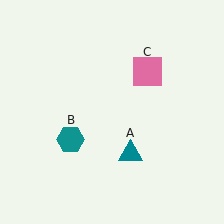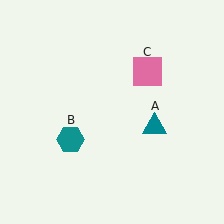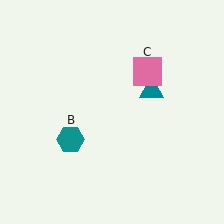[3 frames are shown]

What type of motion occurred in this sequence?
The teal triangle (object A) rotated counterclockwise around the center of the scene.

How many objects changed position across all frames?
1 object changed position: teal triangle (object A).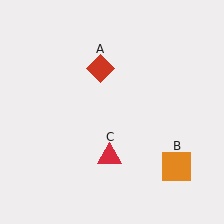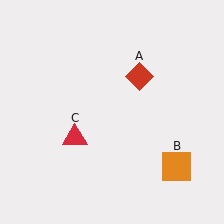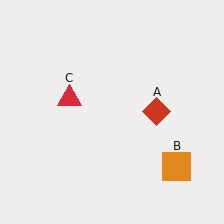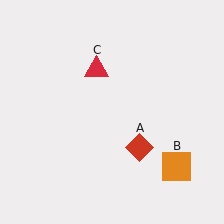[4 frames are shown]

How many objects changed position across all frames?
2 objects changed position: red diamond (object A), red triangle (object C).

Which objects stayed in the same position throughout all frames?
Orange square (object B) remained stationary.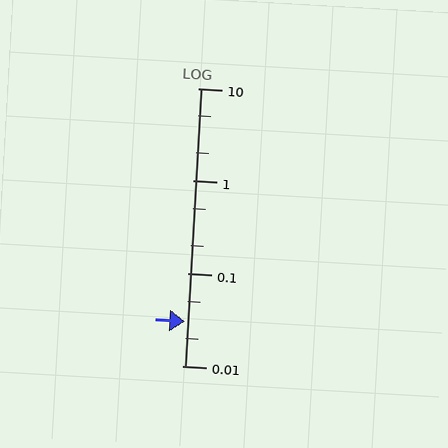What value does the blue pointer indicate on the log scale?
The pointer indicates approximately 0.03.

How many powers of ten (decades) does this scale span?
The scale spans 3 decades, from 0.01 to 10.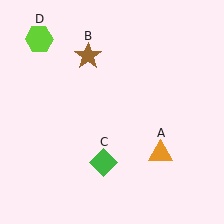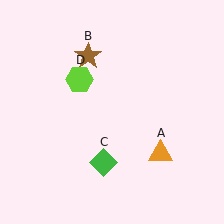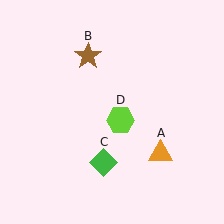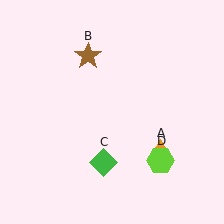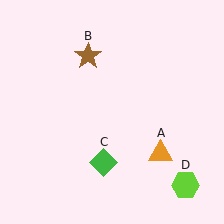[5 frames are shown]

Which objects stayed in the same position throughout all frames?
Orange triangle (object A) and brown star (object B) and green diamond (object C) remained stationary.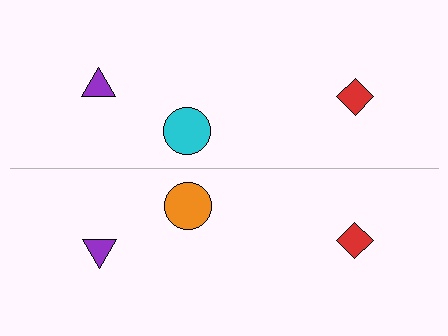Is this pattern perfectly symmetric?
No, the pattern is not perfectly symmetric. The orange circle on the bottom side breaks the symmetry — its mirror counterpart is cyan.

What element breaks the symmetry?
The orange circle on the bottom side breaks the symmetry — its mirror counterpart is cyan.